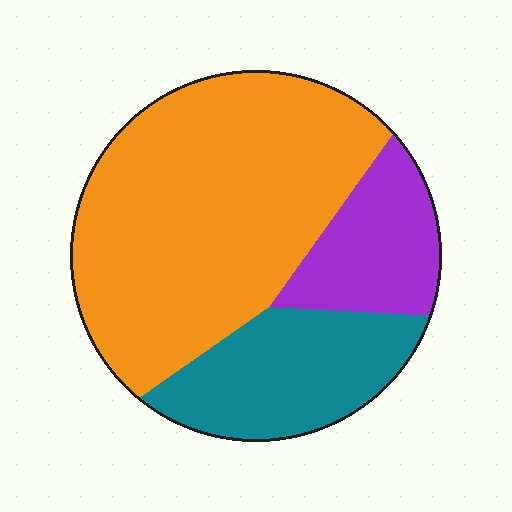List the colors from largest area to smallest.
From largest to smallest: orange, teal, purple.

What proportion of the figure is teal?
Teal takes up between a sixth and a third of the figure.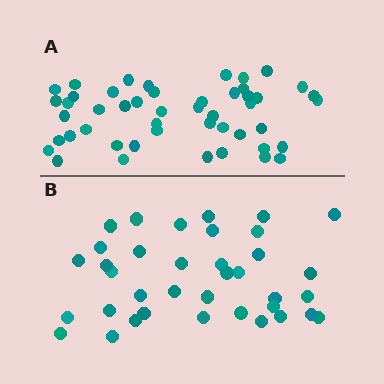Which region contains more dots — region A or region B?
Region A (the top region) has more dots.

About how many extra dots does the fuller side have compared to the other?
Region A has roughly 12 or so more dots than region B.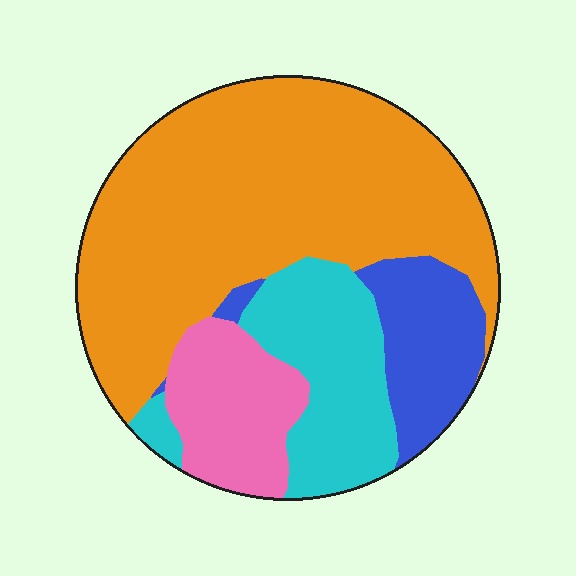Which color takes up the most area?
Orange, at roughly 55%.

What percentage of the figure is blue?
Blue covers about 15% of the figure.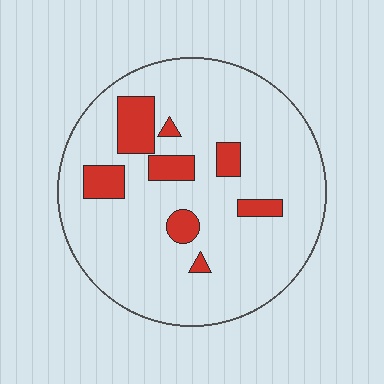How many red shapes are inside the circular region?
8.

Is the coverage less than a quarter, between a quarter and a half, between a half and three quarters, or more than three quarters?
Less than a quarter.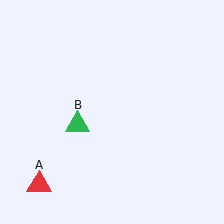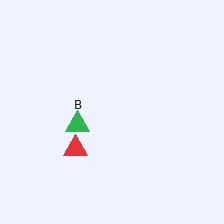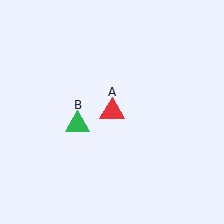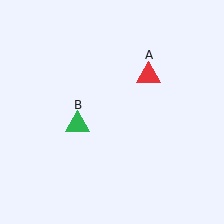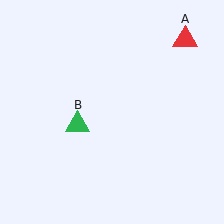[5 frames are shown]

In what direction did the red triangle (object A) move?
The red triangle (object A) moved up and to the right.